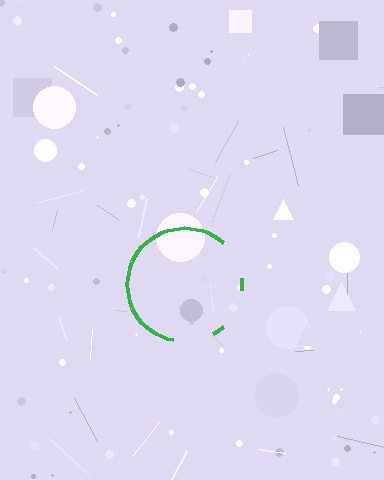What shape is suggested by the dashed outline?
The dashed outline suggests a circle.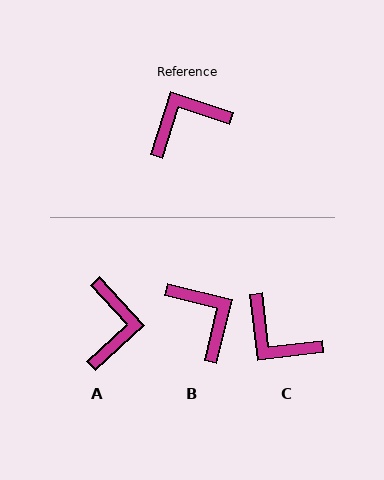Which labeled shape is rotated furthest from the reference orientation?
A, about 120 degrees away.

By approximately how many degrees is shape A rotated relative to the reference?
Approximately 120 degrees clockwise.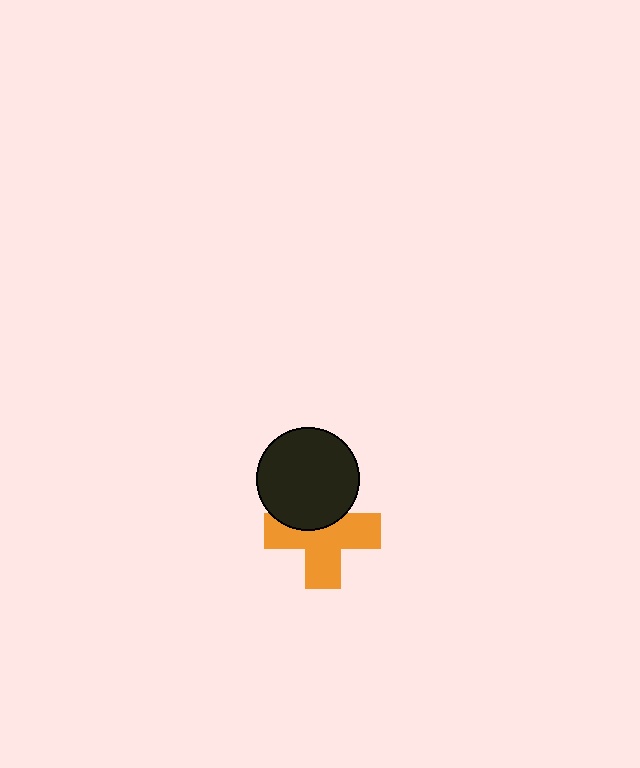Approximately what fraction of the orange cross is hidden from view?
Roughly 34% of the orange cross is hidden behind the black circle.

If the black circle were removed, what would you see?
You would see the complete orange cross.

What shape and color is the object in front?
The object in front is a black circle.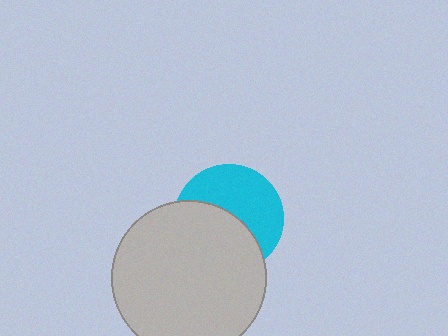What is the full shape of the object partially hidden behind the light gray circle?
The partially hidden object is a cyan circle.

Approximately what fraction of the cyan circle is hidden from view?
Roughly 50% of the cyan circle is hidden behind the light gray circle.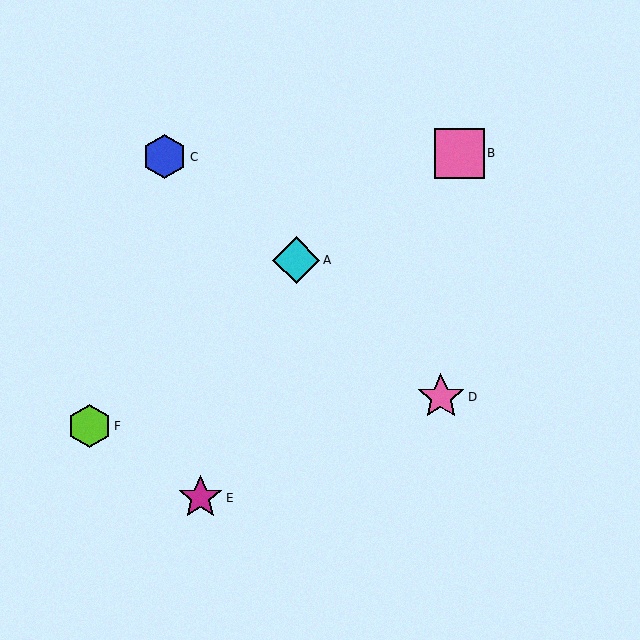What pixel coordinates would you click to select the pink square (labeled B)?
Click at (460, 153) to select the pink square B.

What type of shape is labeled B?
Shape B is a pink square.